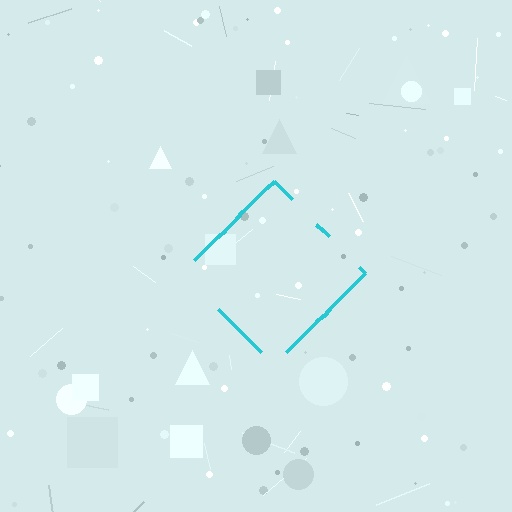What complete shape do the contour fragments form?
The contour fragments form a diamond.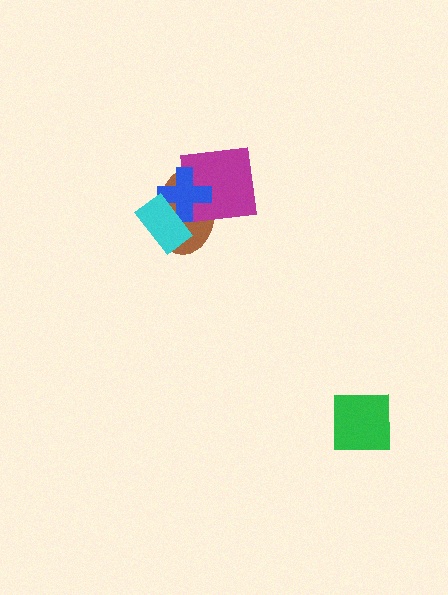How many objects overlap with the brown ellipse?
3 objects overlap with the brown ellipse.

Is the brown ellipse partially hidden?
Yes, it is partially covered by another shape.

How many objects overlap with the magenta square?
2 objects overlap with the magenta square.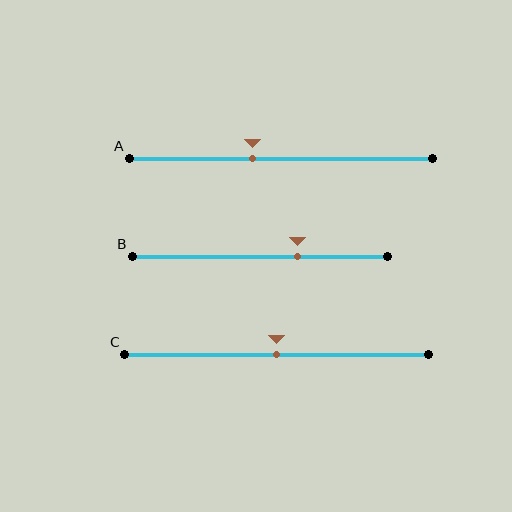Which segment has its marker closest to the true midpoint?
Segment C has its marker closest to the true midpoint.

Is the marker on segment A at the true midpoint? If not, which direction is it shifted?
No, the marker on segment A is shifted to the left by about 9% of the segment length.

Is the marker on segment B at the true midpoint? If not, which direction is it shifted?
No, the marker on segment B is shifted to the right by about 15% of the segment length.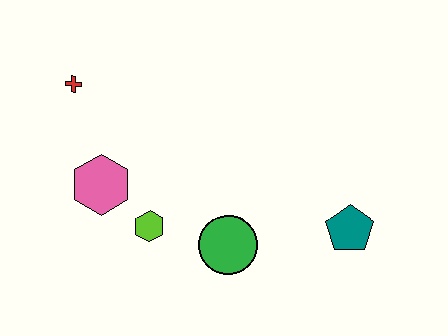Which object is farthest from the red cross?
The teal pentagon is farthest from the red cross.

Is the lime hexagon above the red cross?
No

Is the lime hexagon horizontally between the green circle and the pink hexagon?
Yes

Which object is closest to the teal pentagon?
The green circle is closest to the teal pentagon.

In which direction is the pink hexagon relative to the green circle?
The pink hexagon is to the left of the green circle.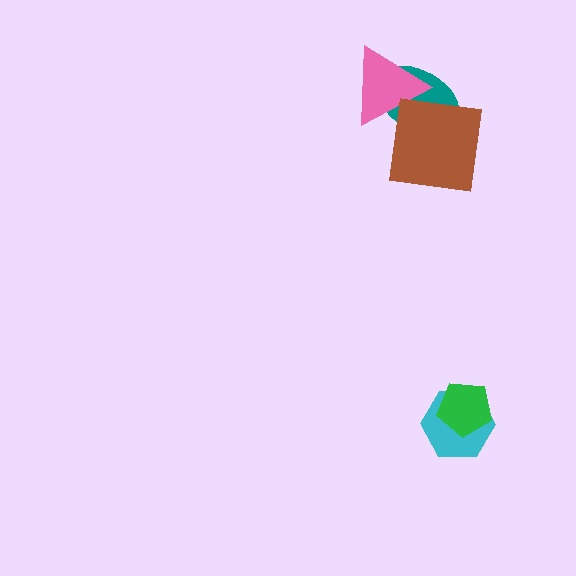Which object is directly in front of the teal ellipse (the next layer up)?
The pink triangle is directly in front of the teal ellipse.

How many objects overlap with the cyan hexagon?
1 object overlaps with the cyan hexagon.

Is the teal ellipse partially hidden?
Yes, it is partially covered by another shape.